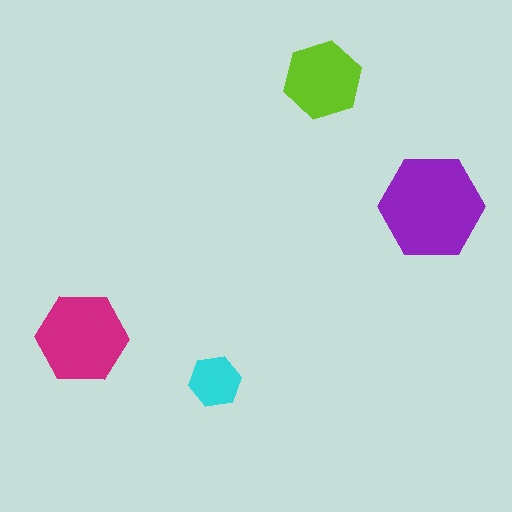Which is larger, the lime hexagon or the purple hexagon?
The purple one.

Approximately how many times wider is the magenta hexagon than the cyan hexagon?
About 1.5 times wider.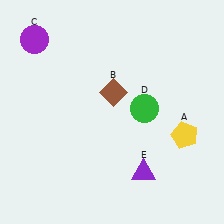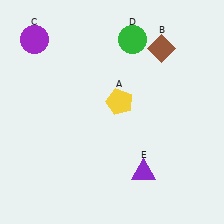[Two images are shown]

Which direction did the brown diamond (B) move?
The brown diamond (B) moved right.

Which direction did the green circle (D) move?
The green circle (D) moved up.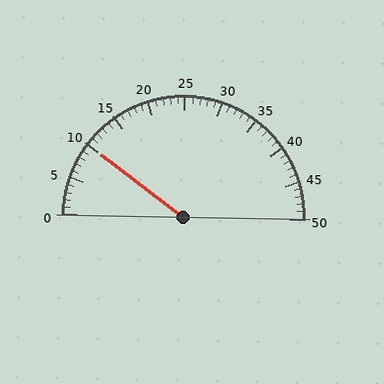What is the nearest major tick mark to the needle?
The nearest major tick mark is 10.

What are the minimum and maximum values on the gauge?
The gauge ranges from 0 to 50.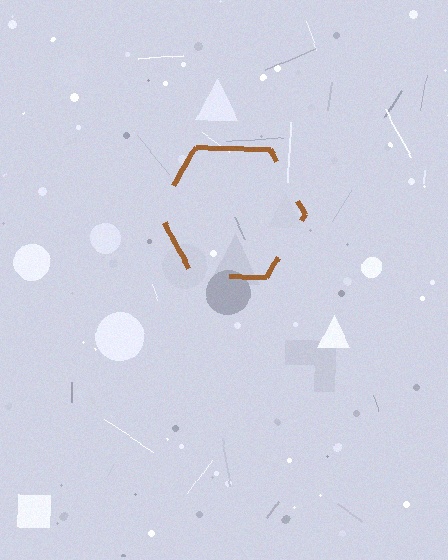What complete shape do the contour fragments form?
The contour fragments form a hexagon.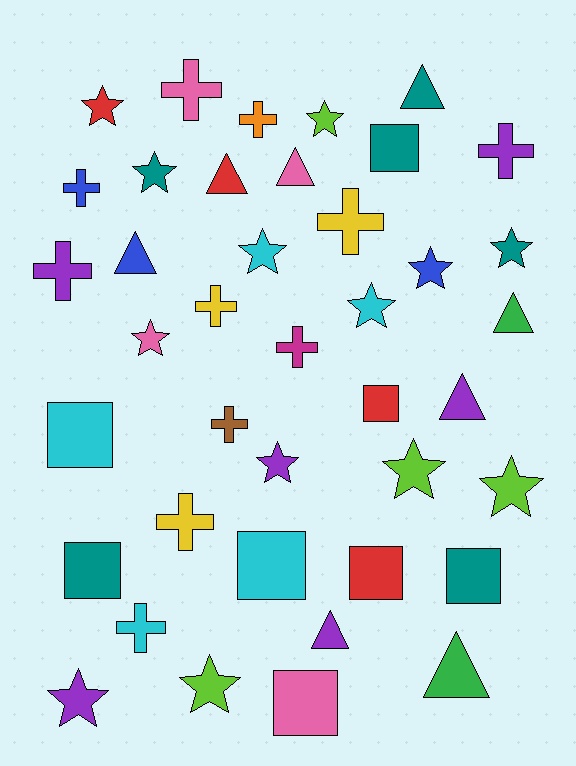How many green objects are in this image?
There are 2 green objects.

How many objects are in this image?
There are 40 objects.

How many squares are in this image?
There are 8 squares.